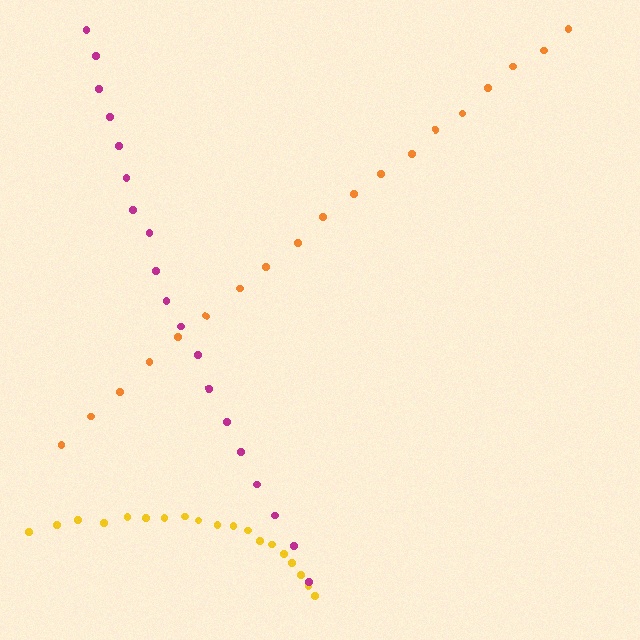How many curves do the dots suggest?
There are 3 distinct paths.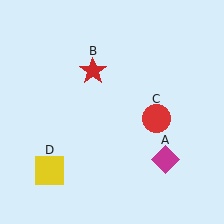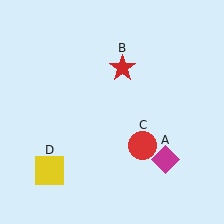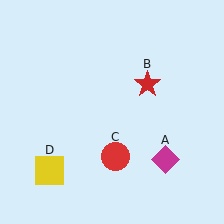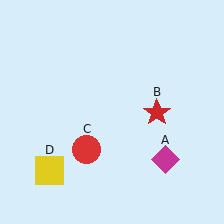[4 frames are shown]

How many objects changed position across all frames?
2 objects changed position: red star (object B), red circle (object C).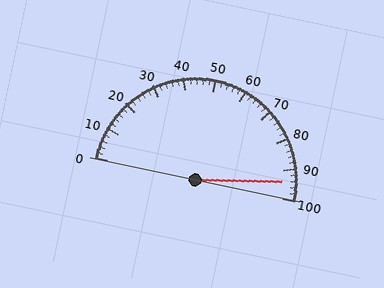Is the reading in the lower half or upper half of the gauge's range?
The reading is in the upper half of the range (0 to 100).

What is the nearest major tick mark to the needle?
The nearest major tick mark is 90.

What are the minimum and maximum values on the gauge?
The gauge ranges from 0 to 100.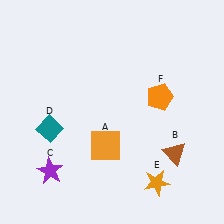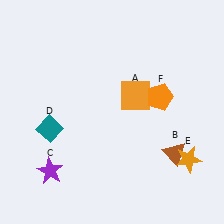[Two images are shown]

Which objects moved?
The objects that moved are: the orange square (A), the orange star (E).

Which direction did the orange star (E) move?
The orange star (E) moved right.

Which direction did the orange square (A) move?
The orange square (A) moved up.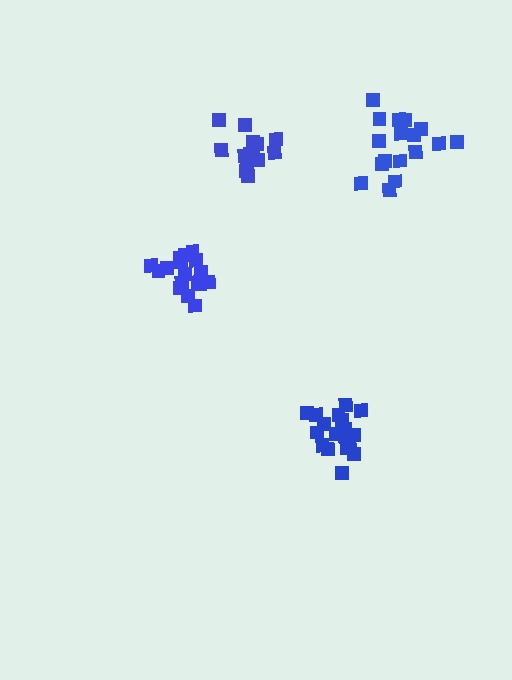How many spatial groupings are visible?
There are 4 spatial groupings.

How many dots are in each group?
Group 1: 18 dots, Group 2: 15 dots, Group 3: 17 dots, Group 4: 17 dots (67 total).